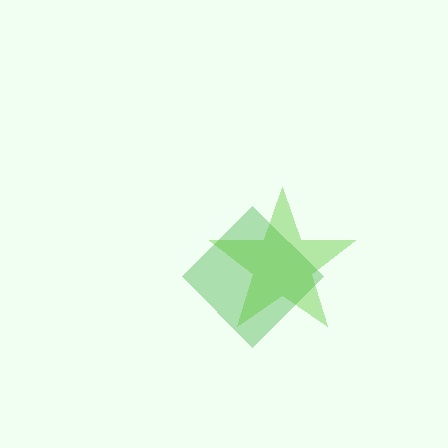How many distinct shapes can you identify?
There are 2 distinct shapes: a green diamond, a lime star.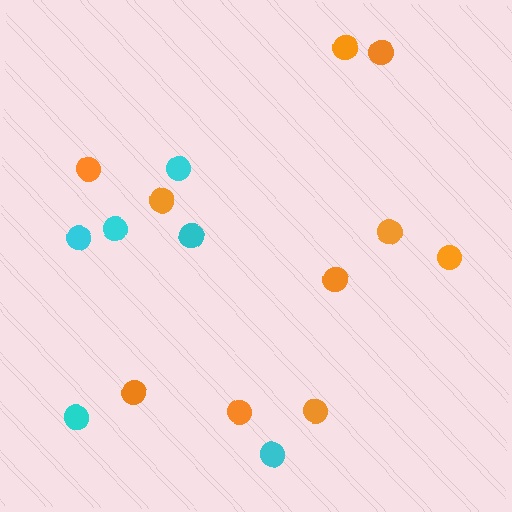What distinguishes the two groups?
There are 2 groups: one group of orange circles (10) and one group of cyan circles (6).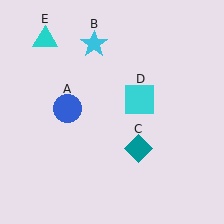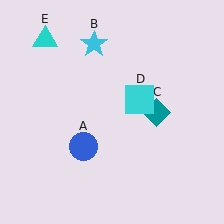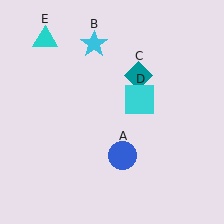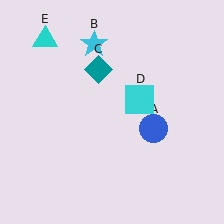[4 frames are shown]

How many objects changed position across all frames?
2 objects changed position: blue circle (object A), teal diamond (object C).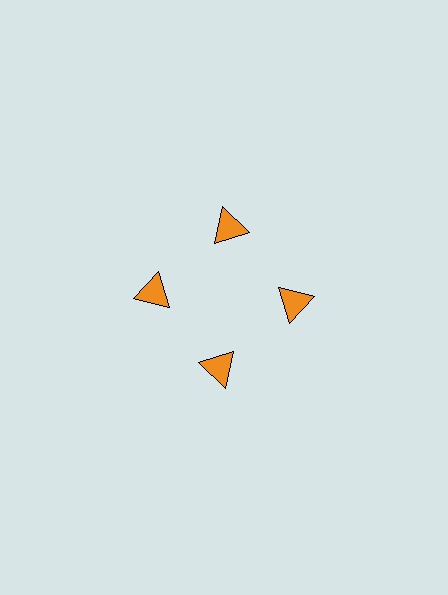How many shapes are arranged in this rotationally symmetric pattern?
There are 4 shapes, arranged in 4 groups of 1.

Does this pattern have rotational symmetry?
Yes, this pattern has 4-fold rotational symmetry. It looks the same after rotating 90 degrees around the center.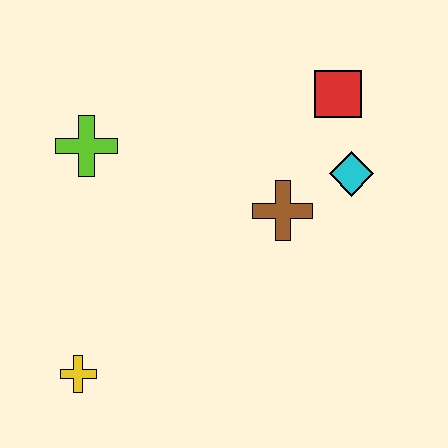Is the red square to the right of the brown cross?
Yes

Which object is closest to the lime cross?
The brown cross is closest to the lime cross.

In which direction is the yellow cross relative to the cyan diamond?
The yellow cross is to the left of the cyan diamond.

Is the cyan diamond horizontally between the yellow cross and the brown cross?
No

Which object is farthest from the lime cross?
The cyan diamond is farthest from the lime cross.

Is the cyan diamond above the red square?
No